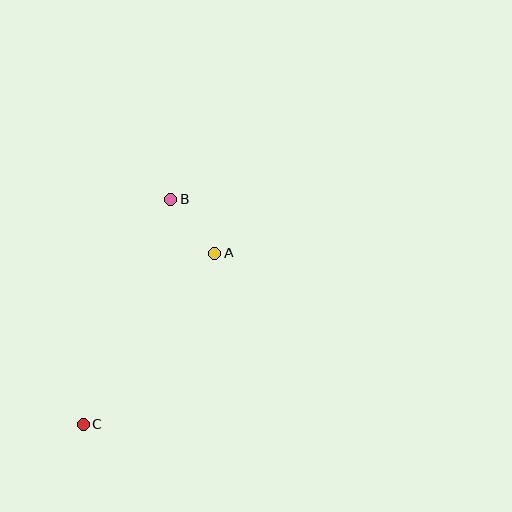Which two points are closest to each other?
Points A and B are closest to each other.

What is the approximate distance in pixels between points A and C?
The distance between A and C is approximately 216 pixels.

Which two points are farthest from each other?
Points B and C are farthest from each other.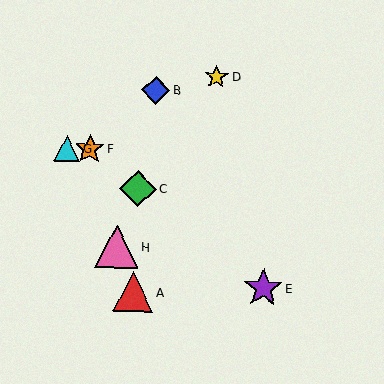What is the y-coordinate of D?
Object D is at y≈77.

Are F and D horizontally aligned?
No, F is at y≈149 and D is at y≈77.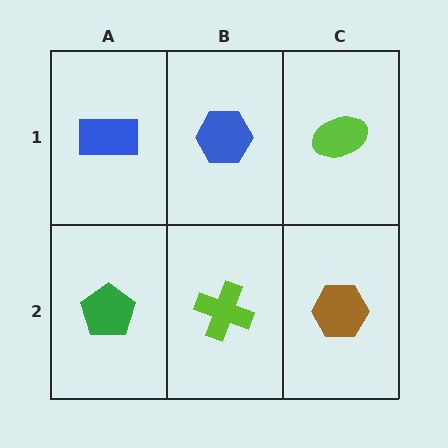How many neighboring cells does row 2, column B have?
3.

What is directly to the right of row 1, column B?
A lime ellipse.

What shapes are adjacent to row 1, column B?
A lime cross (row 2, column B), a blue rectangle (row 1, column A), a lime ellipse (row 1, column C).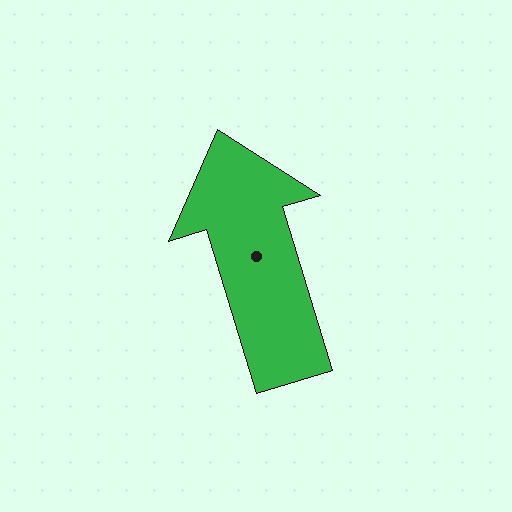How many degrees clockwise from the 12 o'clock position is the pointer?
Approximately 343 degrees.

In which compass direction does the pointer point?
North.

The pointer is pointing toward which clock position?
Roughly 11 o'clock.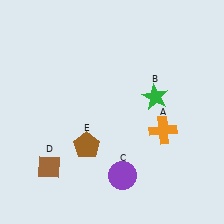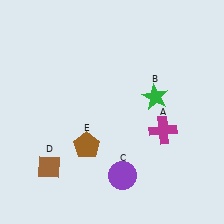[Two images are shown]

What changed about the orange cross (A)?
In Image 1, A is orange. In Image 2, it changed to magenta.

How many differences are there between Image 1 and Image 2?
There is 1 difference between the two images.